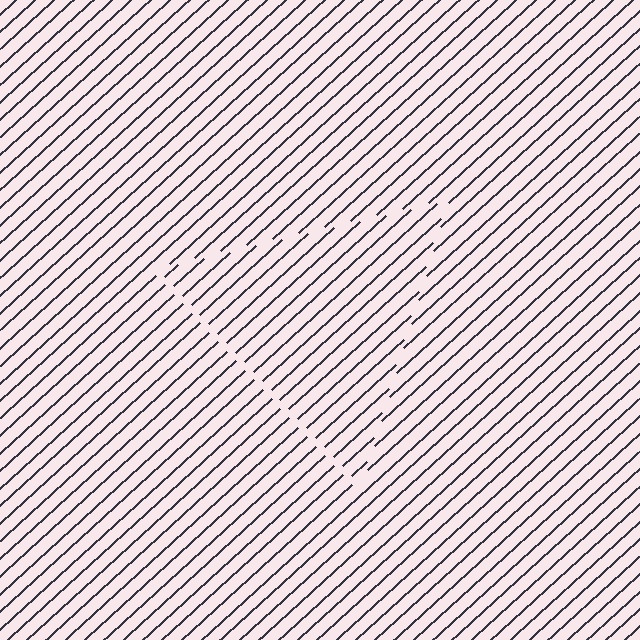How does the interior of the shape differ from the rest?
The interior of the shape contains the same grating, shifted by half a period — the contour is defined by the phase discontinuity where line-ends from the inner and outer gratings abut.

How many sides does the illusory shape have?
3 sides — the line-ends trace a triangle.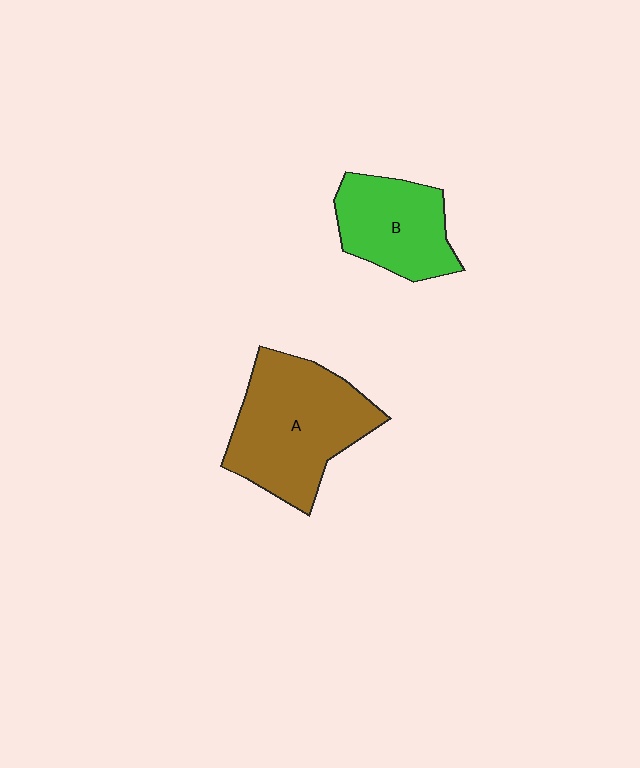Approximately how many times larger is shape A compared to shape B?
Approximately 1.5 times.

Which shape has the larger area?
Shape A (brown).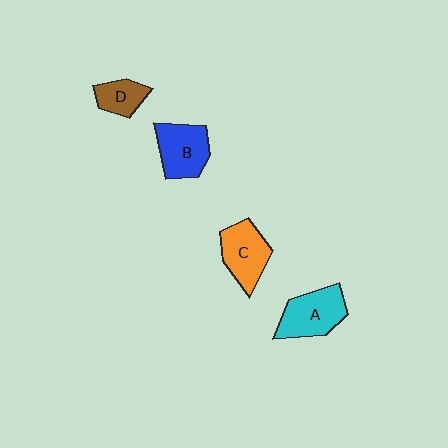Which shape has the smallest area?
Shape D (brown).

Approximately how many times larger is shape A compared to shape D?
Approximately 1.8 times.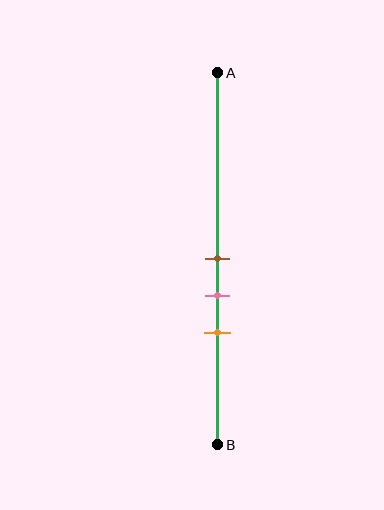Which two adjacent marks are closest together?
The brown and pink marks are the closest adjacent pair.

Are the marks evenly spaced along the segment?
Yes, the marks are approximately evenly spaced.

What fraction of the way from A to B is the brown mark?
The brown mark is approximately 50% (0.5) of the way from A to B.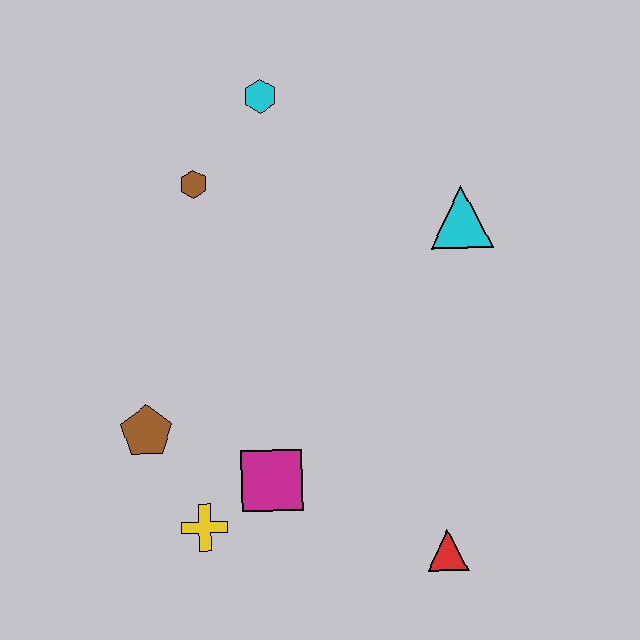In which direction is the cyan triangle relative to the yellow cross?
The cyan triangle is above the yellow cross.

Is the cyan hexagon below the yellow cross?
No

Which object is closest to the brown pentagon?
The yellow cross is closest to the brown pentagon.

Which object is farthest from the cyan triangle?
The yellow cross is farthest from the cyan triangle.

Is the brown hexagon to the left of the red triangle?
Yes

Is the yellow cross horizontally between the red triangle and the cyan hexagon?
No